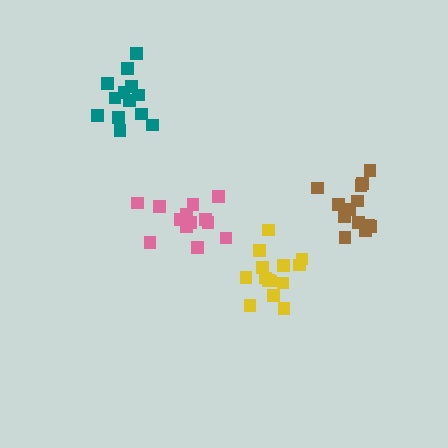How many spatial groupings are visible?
There are 4 spatial groupings.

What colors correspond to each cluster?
The clusters are colored: pink, yellow, brown, teal.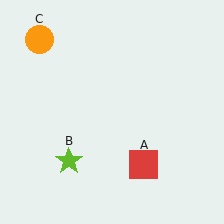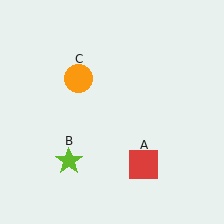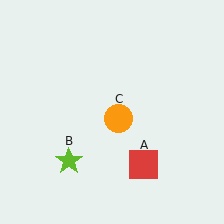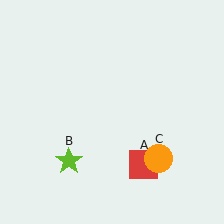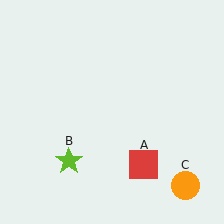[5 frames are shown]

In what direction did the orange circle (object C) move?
The orange circle (object C) moved down and to the right.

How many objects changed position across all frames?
1 object changed position: orange circle (object C).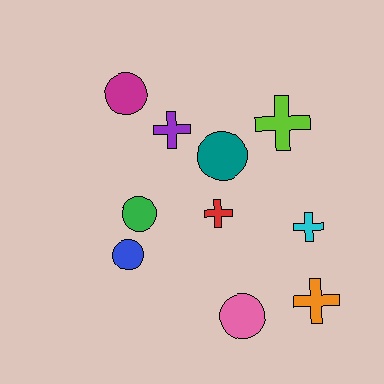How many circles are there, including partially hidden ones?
There are 5 circles.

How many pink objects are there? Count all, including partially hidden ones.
There is 1 pink object.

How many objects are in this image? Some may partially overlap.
There are 10 objects.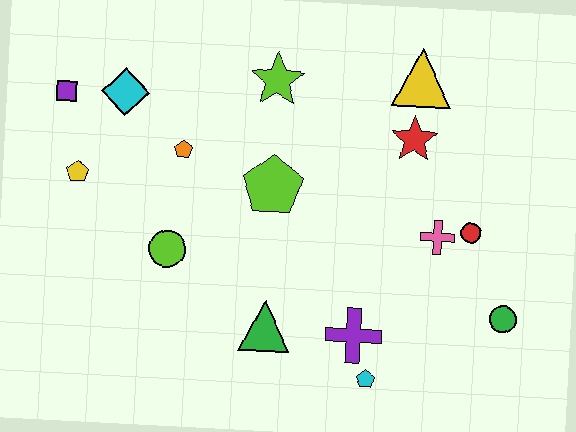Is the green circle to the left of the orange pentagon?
No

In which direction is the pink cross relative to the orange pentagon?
The pink cross is to the right of the orange pentagon.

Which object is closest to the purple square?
The cyan diamond is closest to the purple square.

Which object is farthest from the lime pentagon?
The green circle is farthest from the lime pentagon.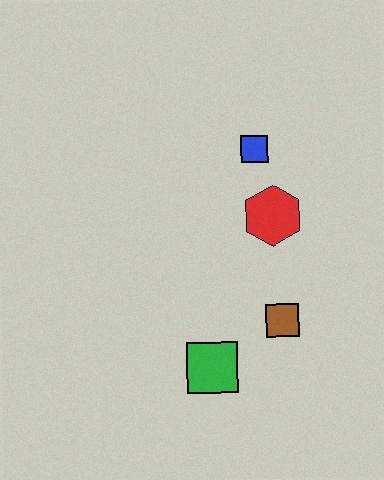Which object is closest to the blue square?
The red hexagon is closest to the blue square.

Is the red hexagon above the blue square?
No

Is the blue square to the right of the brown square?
No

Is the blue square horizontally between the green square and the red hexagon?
Yes